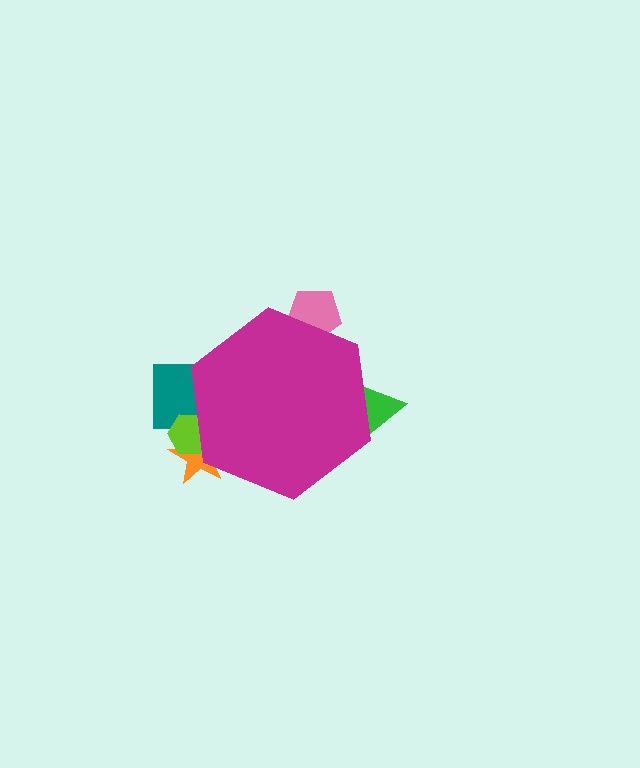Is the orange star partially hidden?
Yes, the orange star is partially hidden behind the magenta hexagon.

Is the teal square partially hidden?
Yes, the teal square is partially hidden behind the magenta hexagon.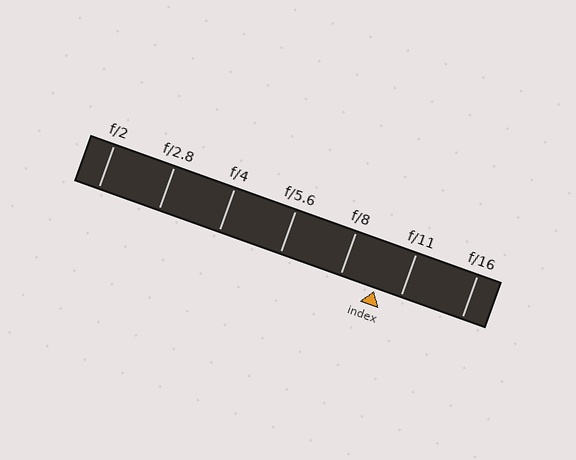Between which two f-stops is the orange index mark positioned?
The index mark is between f/8 and f/11.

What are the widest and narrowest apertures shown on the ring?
The widest aperture shown is f/2 and the narrowest is f/16.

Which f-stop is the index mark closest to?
The index mark is closest to f/11.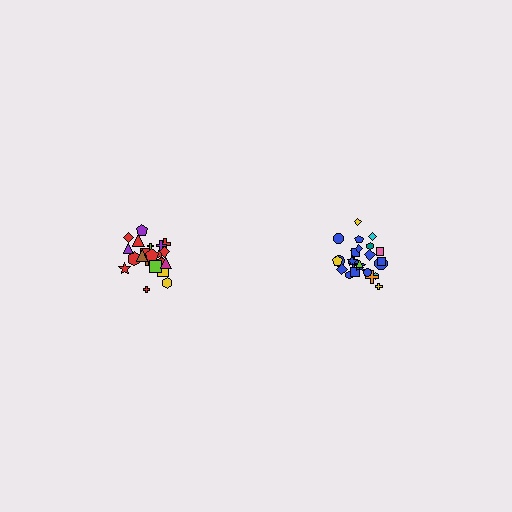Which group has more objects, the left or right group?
The right group.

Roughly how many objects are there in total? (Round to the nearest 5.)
Roughly 45 objects in total.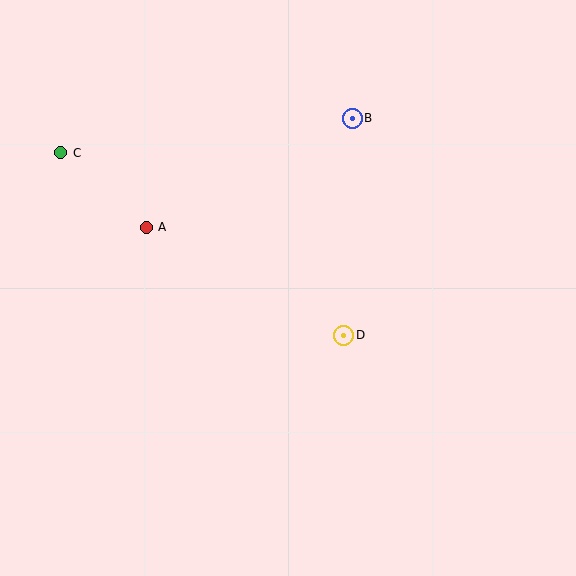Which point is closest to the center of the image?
Point D at (344, 335) is closest to the center.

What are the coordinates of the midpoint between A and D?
The midpoint between A and D is at (245, 281).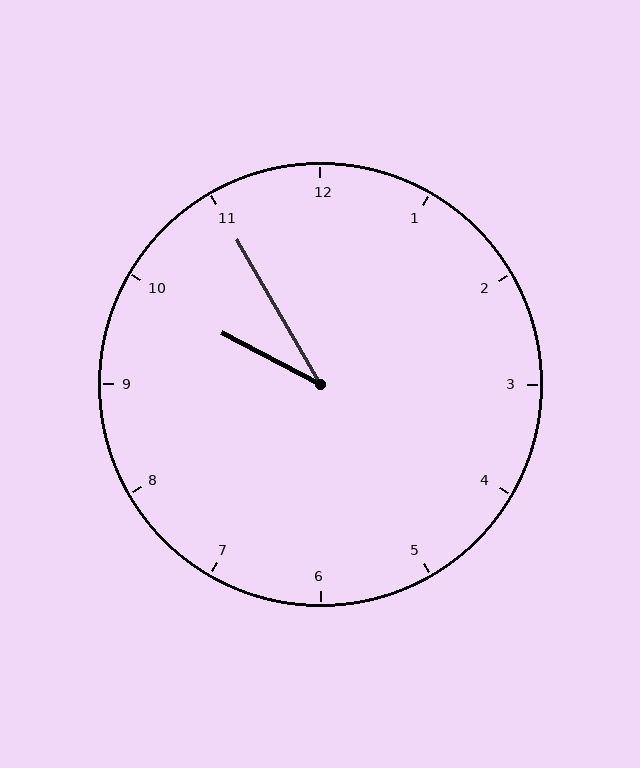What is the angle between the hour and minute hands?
Approximately 32 degrees.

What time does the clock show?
9:55.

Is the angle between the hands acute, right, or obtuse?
It is acute.